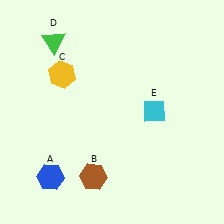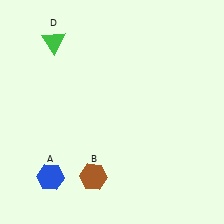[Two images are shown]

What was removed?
The yellow hexagon (C), the cyan diamond (E) were removed in Image 2.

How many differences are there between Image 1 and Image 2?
There are 2 differences between the two images.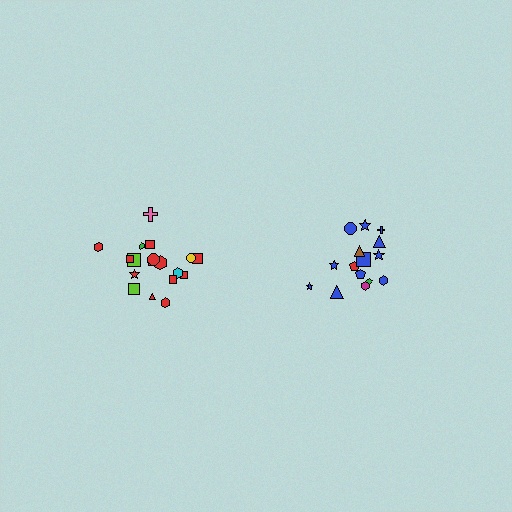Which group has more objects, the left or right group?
The left group.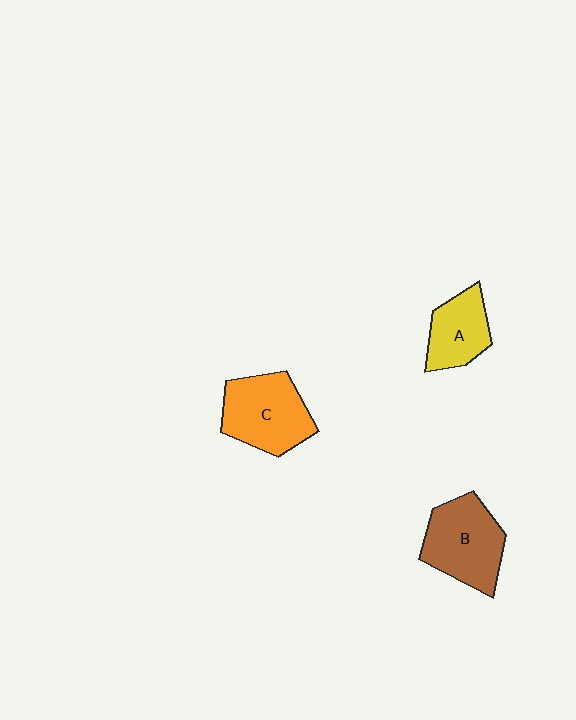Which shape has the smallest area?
Shape A (yellow).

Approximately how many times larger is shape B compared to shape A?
Approximately 1.5 times.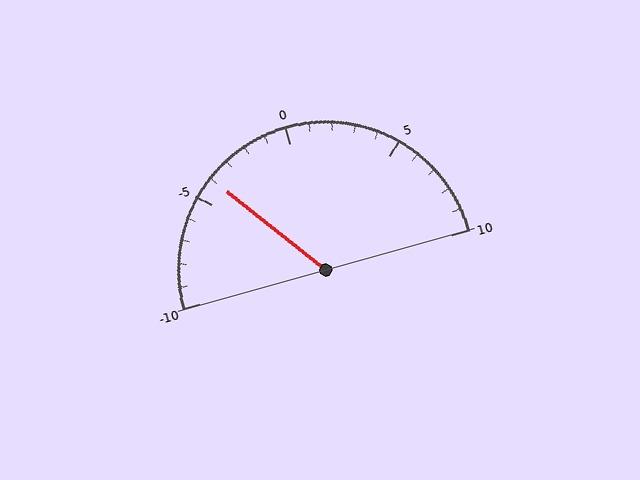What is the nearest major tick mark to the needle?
The nearest major tick mark is -5.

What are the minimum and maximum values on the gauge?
The gauge ranges from -10 to 10.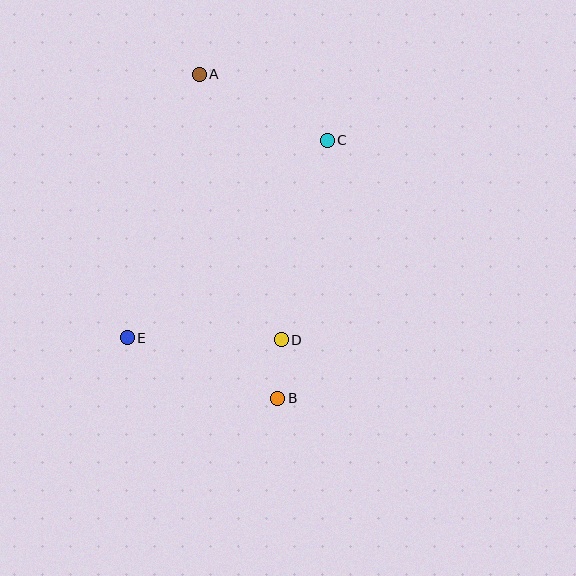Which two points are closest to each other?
Points B and D are closest to each other.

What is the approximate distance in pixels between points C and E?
The distance between C and E is approximately 281 pixels.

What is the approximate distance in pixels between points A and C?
The distance between A and C is approximately 144 pixels.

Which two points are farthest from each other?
Points A and B are farthest from each other.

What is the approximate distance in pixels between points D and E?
The distance between D and E is approximately 154 pixels.